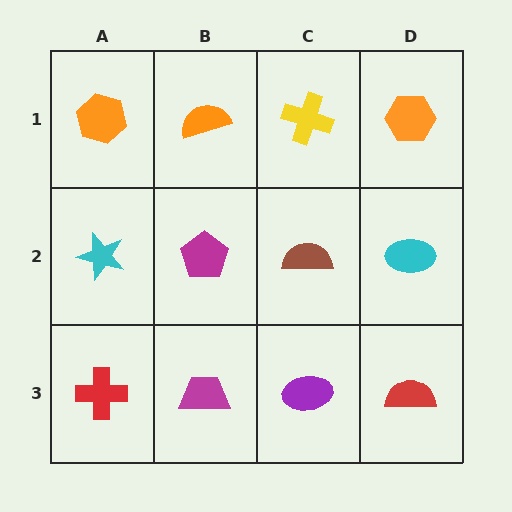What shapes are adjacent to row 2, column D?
An orange hexagon (row 1, column D), a red semicircle (row 3, column D), a brown semicircle (row 2, column C).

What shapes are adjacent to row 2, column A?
An orange hexagon (row 1, column A), a red cross (row 3, column A), a magenta pentagon (row 2, column B).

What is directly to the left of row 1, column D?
A yellow cross.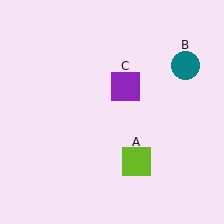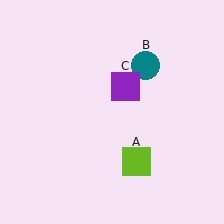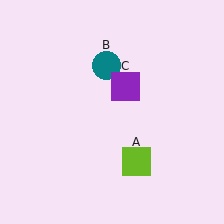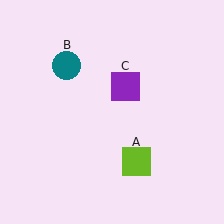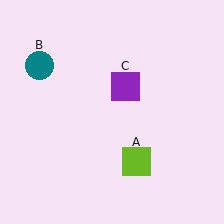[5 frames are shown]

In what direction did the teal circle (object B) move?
The teal circle (object B) moved left.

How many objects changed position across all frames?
1 object changed position: teal circle (object B).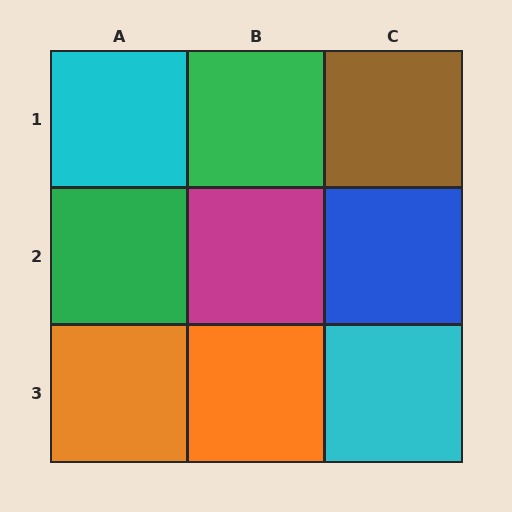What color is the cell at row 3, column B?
Orange.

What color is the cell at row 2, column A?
Green.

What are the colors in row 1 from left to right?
Cyan, green, brown.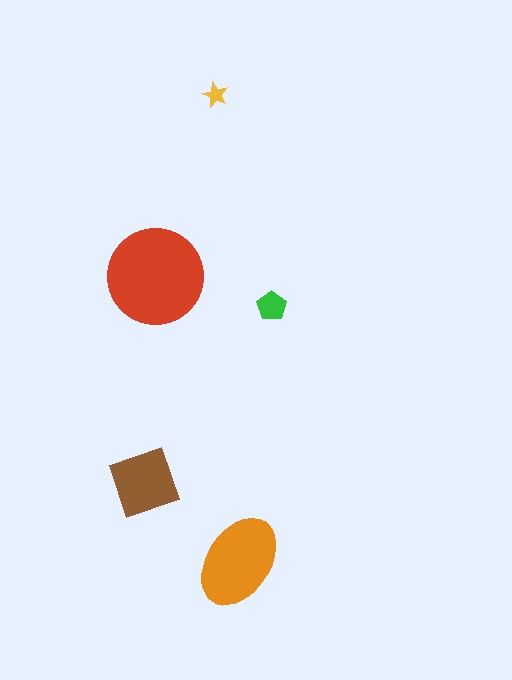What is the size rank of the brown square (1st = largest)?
3rd.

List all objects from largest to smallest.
The red circle, the orange ellipse, the brown square, the green pentagon, the yellow star.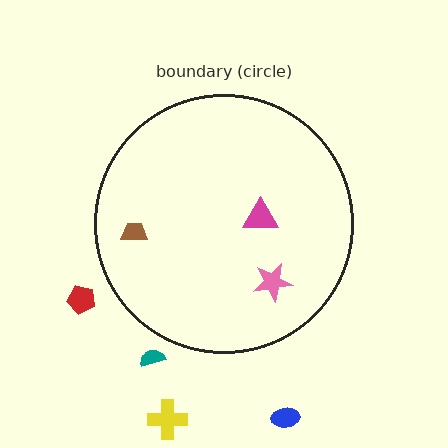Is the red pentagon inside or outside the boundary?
Outside.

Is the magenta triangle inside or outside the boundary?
Inside.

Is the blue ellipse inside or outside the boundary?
Outside.